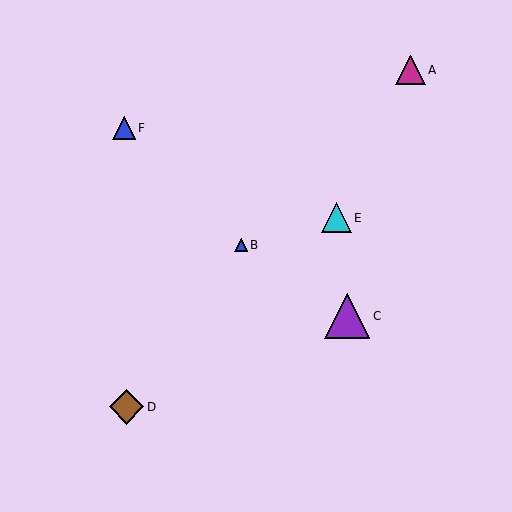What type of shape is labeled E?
Shape E is a cyan triangle.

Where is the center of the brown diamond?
The center of the brown diamond is at (127, 407).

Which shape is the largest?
The purple triangle (labeled C) is the largest.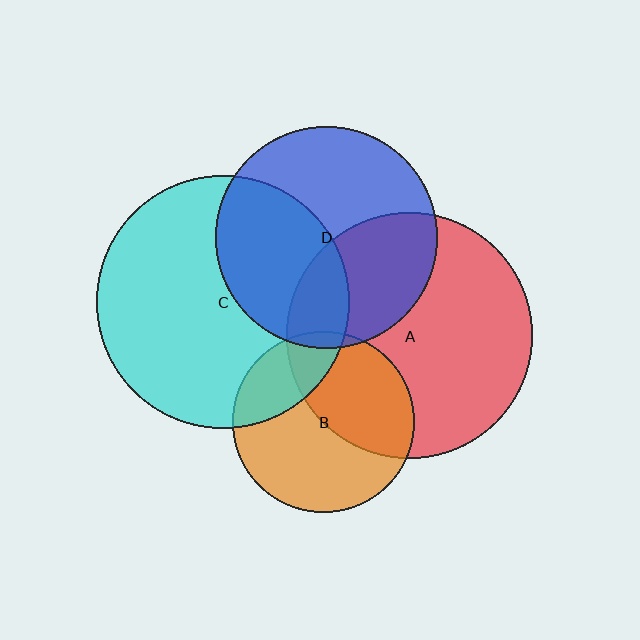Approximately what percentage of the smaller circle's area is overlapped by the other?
Approximately 5%.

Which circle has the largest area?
Circle C (cyan).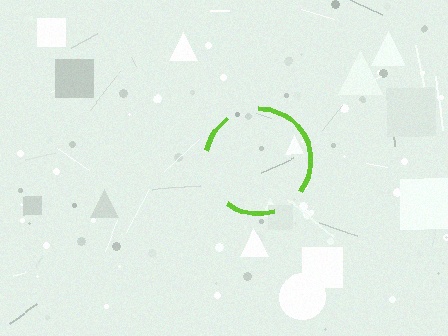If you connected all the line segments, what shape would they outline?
They would outline a circle.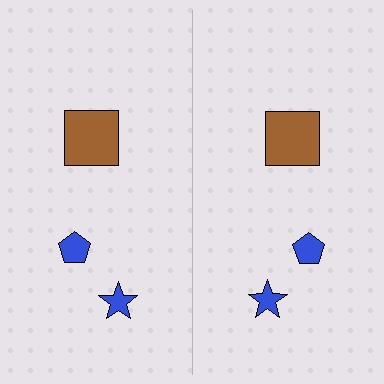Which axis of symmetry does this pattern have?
The pattern has a vertical axis of symmetry running through the center of the image.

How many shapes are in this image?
There are 6 shapes in this image.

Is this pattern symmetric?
Yes, this pattern has bilateral (reflection) symmetry.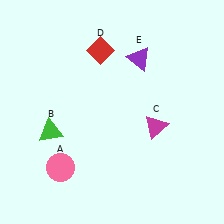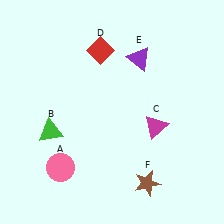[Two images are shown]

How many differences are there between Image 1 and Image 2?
There is 1 difference between the two images.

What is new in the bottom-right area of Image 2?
A brown star (F) was added in the bottom-right area of Image 2.